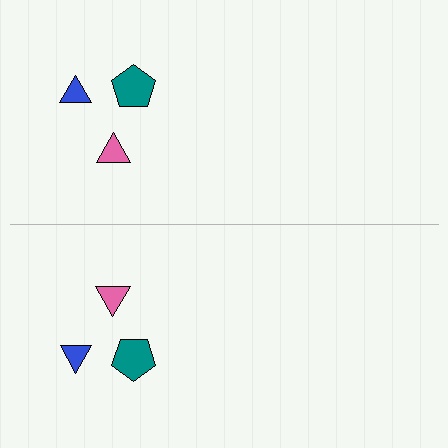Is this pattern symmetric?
Yes, this pattern has bilateral (reflection) symmetry.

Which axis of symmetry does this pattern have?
The pattern has a horizontal axis of symmetry running through the center of the image.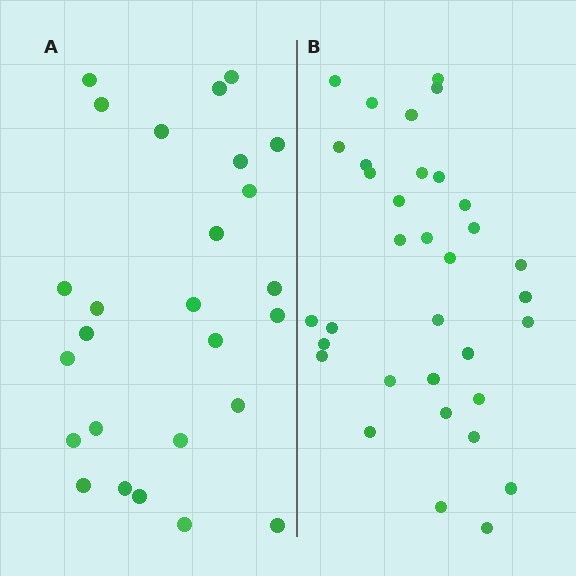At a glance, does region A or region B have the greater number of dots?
Region B (the right region) has more dots.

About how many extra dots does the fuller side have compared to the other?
Region B has roughly 8 or so more dots than region A.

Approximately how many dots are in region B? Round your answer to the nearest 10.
About 30 dots. (The exact count is 34, which rounds to 30.)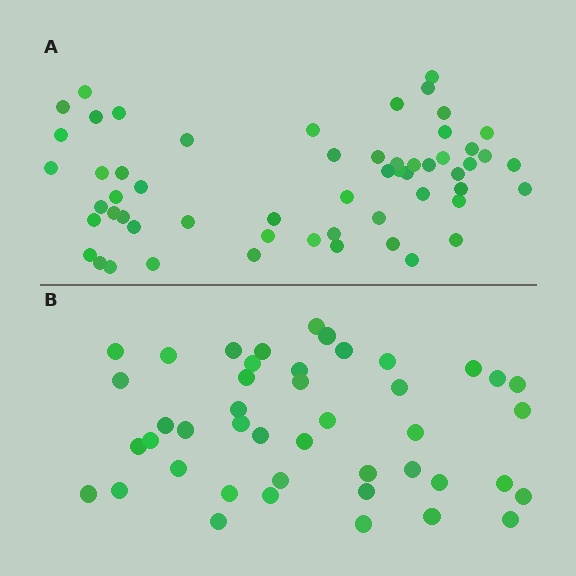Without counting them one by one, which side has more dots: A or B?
Region A (the top region) has more dots.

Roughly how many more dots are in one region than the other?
Region A has approximately 15 more dots than region B.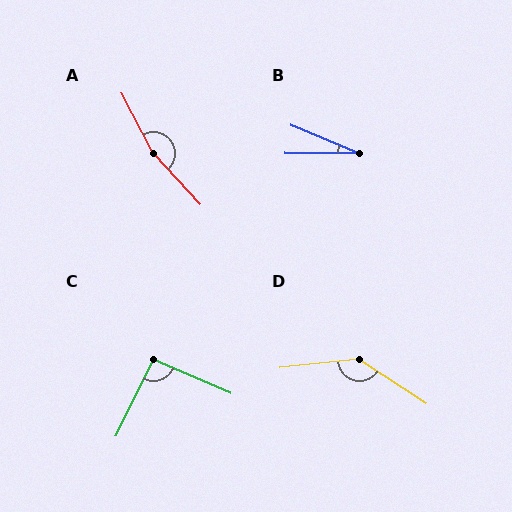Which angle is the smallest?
B, at approximately 22 degrees.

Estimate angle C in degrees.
Approximately 93 degrees.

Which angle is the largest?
A, at approximately 165 degrees.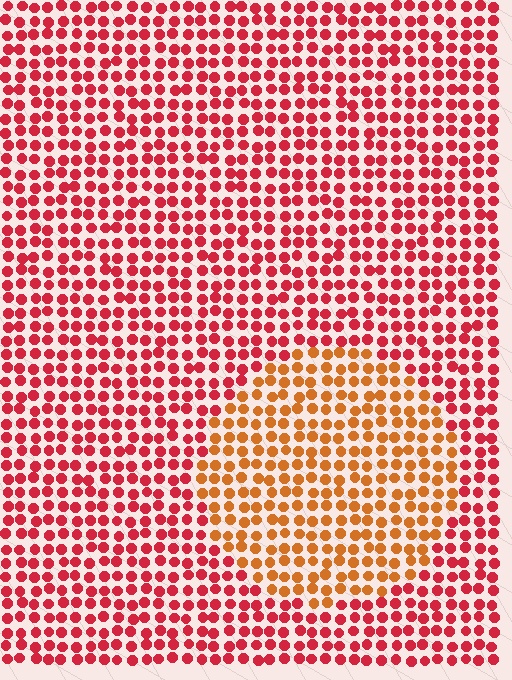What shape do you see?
I see a circle.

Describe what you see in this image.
The image is filled with small red elements in a uniform arrangement. A circle-shaped region is visible where the elements are tinted to a slightly different hue, forming a subtle color boundary.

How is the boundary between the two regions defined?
The boundary is defined purely by a slight shift in hue (about 35 degrees). Spacing, size, and orientation are identical on both sides.